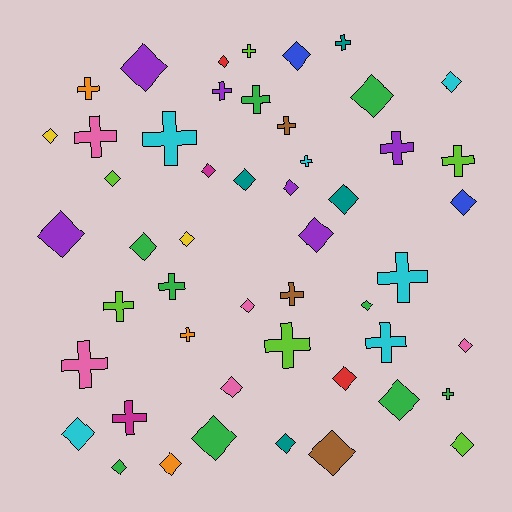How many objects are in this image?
There are 50 objects.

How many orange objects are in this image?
There are 3 orange objects.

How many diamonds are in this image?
There are 29 diamonds.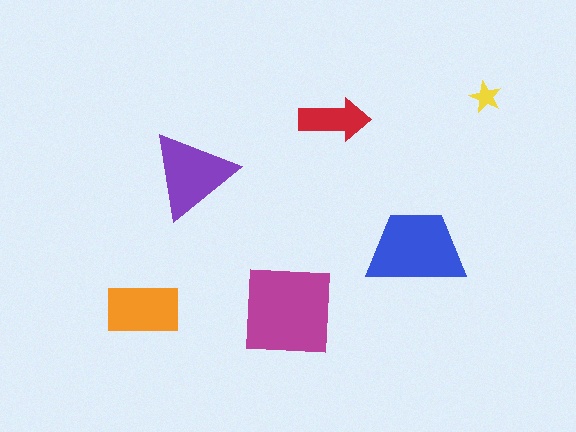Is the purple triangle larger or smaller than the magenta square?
Smaller.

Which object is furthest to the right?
The yellow star is rightmost.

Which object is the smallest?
The yellow star.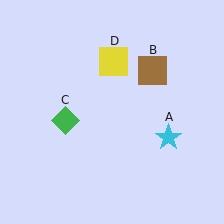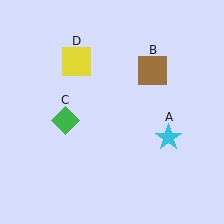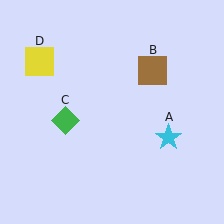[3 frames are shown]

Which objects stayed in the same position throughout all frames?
Cyan star (object A) and brown square (object B) and green diamond (object C) remained stationary.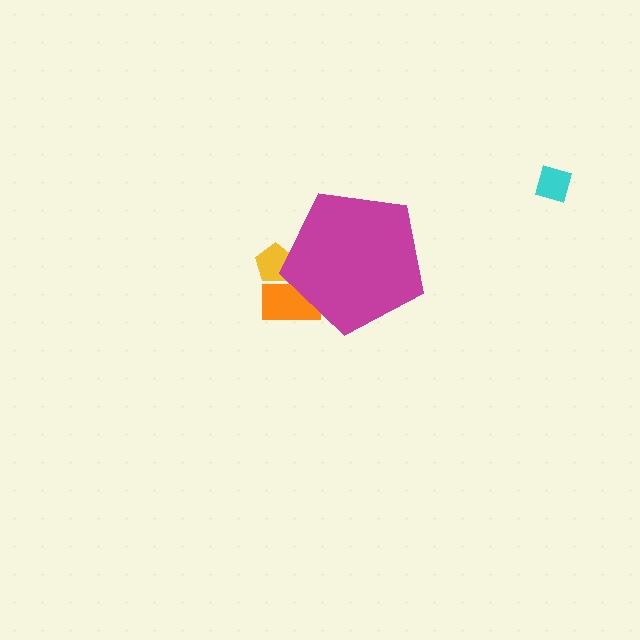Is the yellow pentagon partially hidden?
Yes, the yellow pentagon is partially hidden behind the magenta pentagon.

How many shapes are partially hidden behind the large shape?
2 shapes are partially hidden.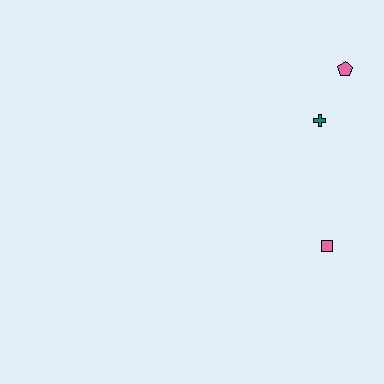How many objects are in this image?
There are 3 objects.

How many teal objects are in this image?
There is 1 teal object.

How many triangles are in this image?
There are no triangles.